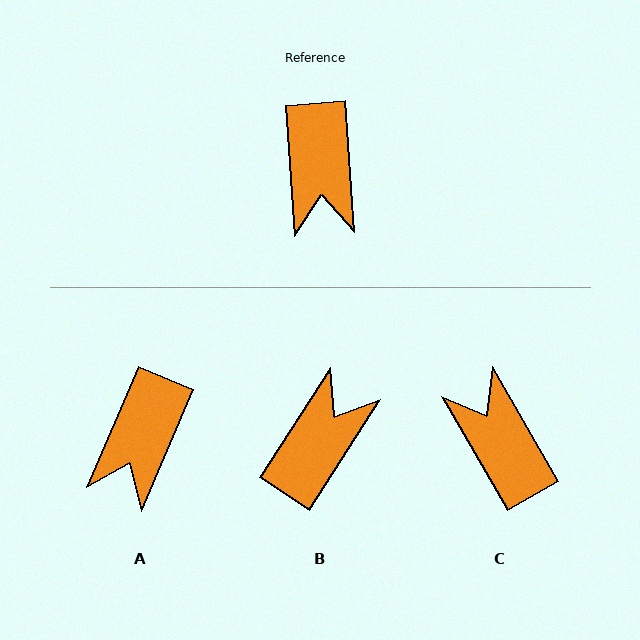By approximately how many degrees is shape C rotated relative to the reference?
Approximately 154 degrees clockwise.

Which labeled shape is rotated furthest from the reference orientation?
C, about 154 degrees away.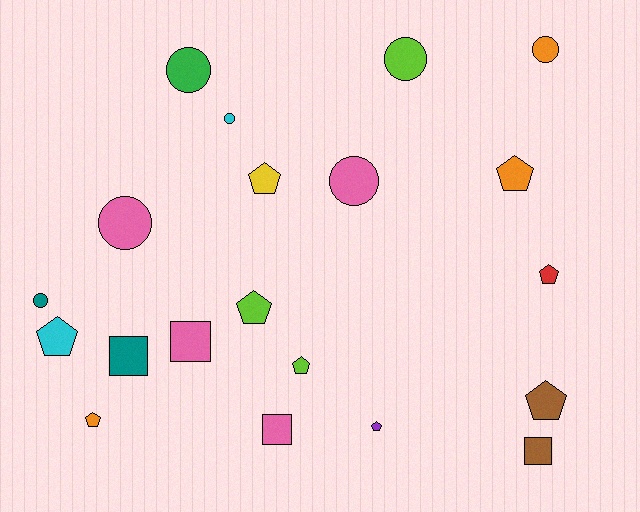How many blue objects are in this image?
There are no blue objects.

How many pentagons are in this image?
There are 9 pentagons.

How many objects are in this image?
There are 20 objects.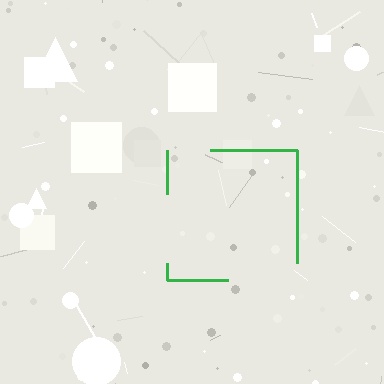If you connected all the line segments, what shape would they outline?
They would outline a square.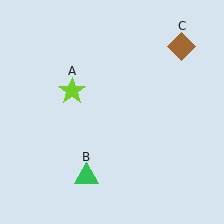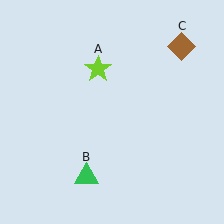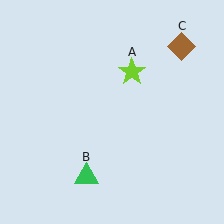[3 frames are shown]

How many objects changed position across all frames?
1 object changed position: lime star (object A).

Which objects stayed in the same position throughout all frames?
Green triangle (object B) and brown diamond (object C) remained stationary.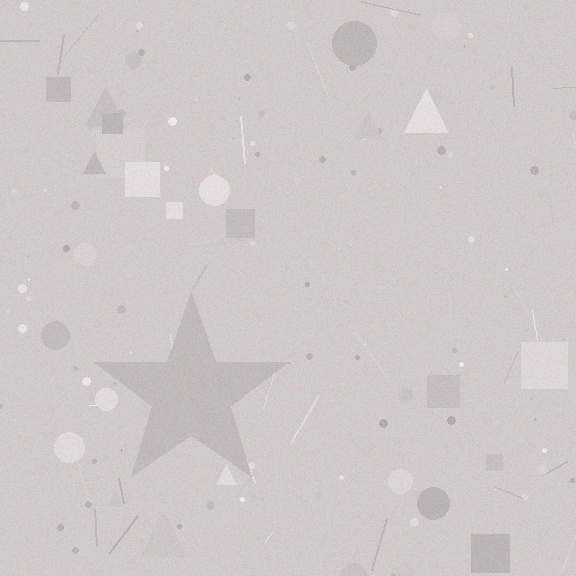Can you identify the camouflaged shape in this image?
The camouflaged shape is a star.